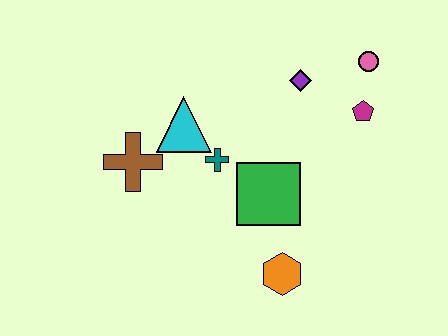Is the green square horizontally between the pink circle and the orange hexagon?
No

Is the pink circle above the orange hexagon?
Yes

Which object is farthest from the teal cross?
The pink circle is farthest from the teal cross.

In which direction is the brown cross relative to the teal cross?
The brown cross is to the left of the teal cross.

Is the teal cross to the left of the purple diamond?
Yes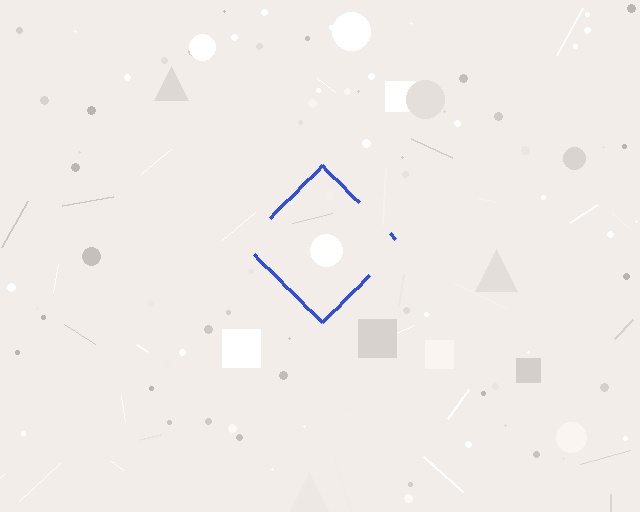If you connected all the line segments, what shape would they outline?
They would outline a diamond.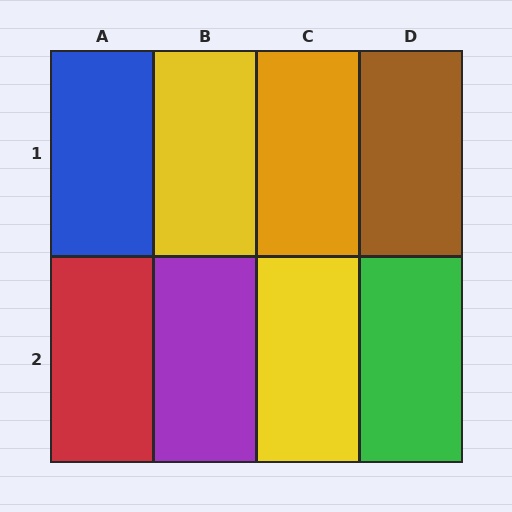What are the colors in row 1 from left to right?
Blue, yellow, orange, brown.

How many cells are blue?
1 cell is blue.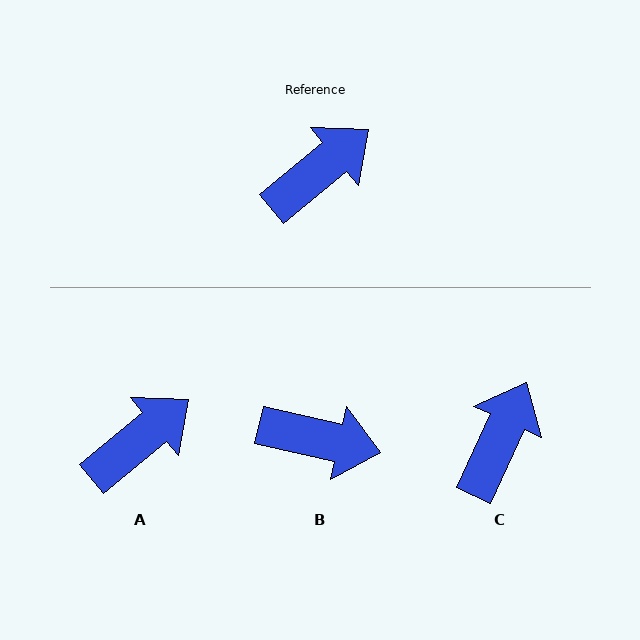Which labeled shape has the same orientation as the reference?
A.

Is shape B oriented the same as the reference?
No, it is off by about 52 degrees.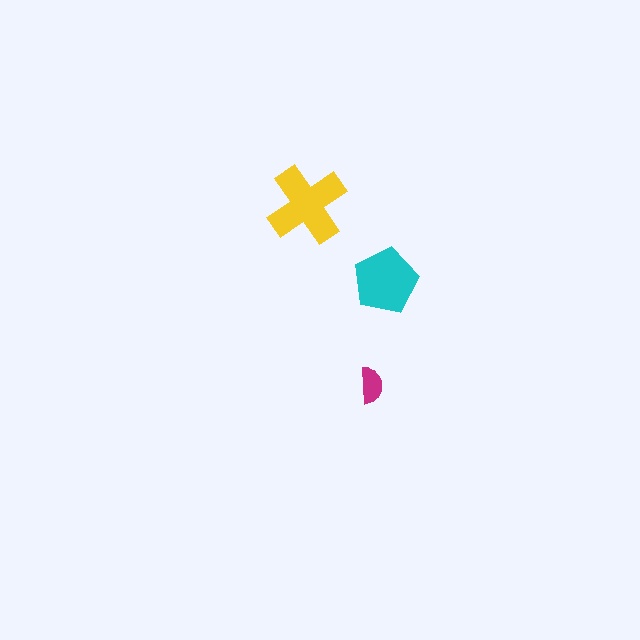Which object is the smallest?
The magenta semicircle.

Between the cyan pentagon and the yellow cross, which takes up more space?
The yellow cross.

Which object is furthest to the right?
The cyan pentagon is rightmost.